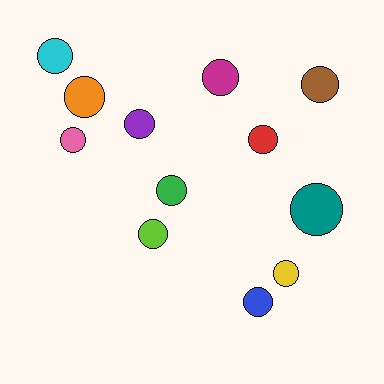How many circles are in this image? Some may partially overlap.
There are 12 circles.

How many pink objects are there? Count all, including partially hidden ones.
There is 1 pink object.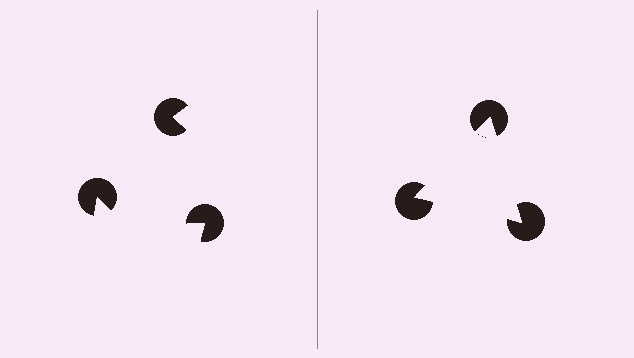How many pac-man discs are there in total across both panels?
6 — 3 on each side.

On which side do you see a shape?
An illusory triangle appears on the right side. On the left side the wedge cuts are rotated, so no coherent shape forms.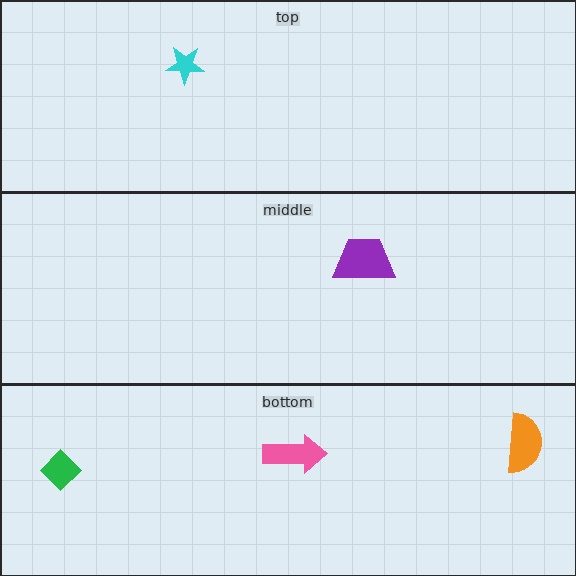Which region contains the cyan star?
The top region.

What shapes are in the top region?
The cyan star.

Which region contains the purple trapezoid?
The middle region.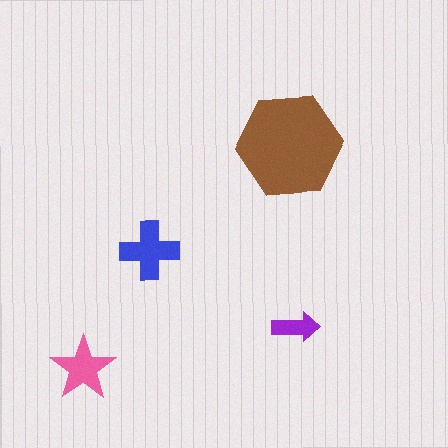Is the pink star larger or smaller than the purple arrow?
Larger.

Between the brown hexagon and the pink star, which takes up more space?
The brown hexagon.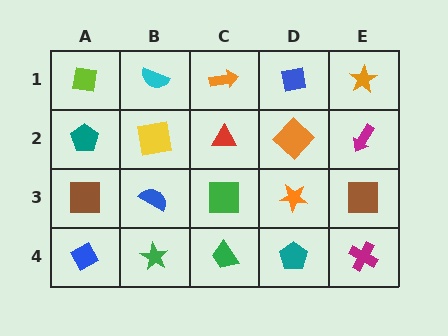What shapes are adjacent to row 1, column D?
An orange diamond (row 2, column D), an orange arrow (row 1, column C), an orange star (row 1, column E).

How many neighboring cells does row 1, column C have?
3.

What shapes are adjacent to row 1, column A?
A teal pentagon (row 2, column A), a cyan semicircle (row 1, column B).